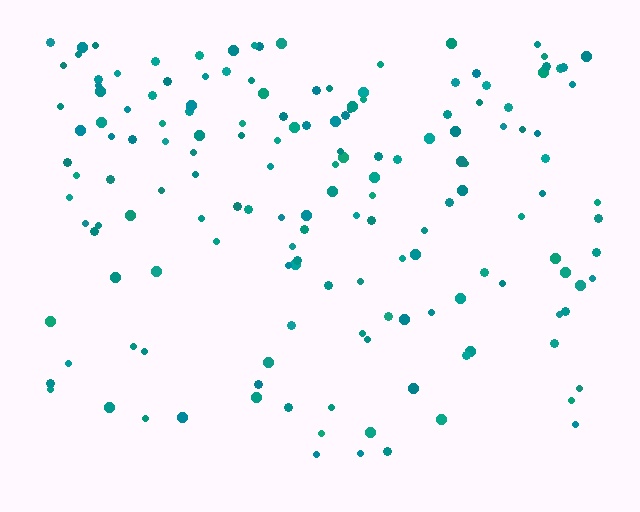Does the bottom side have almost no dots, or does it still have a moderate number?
Still a moderate number, just noticeably fewer than the top.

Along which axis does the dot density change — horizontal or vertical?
Vertical.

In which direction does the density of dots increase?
From bottom to top, with the top side densest.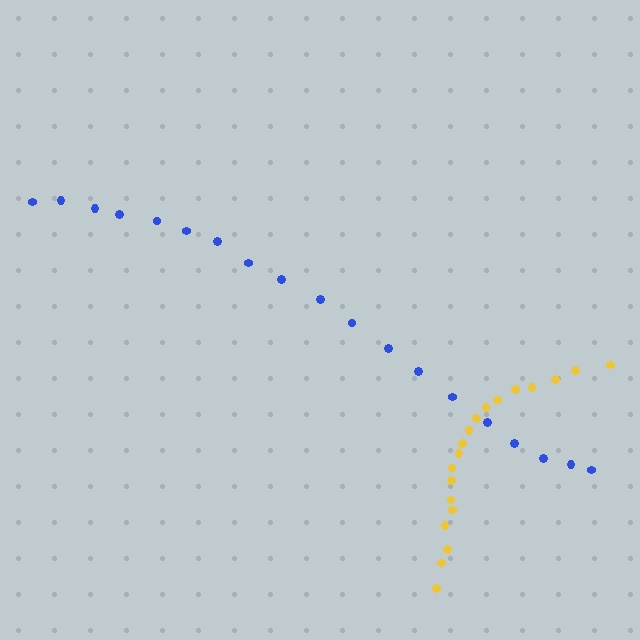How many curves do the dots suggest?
There are 2 distinct paths.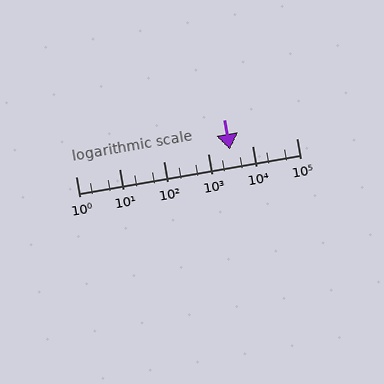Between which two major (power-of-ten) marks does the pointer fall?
The pointer is between 1000 and 10000.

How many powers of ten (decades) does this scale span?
The scale spans 5 decades, from 1 to 100000.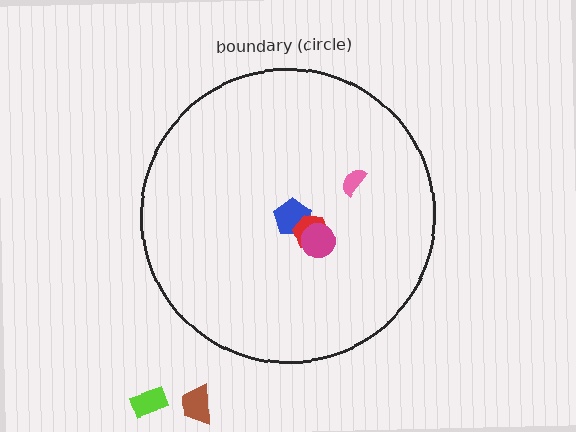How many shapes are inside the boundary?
4 inside, 2 outside.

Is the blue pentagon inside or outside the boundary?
Inside.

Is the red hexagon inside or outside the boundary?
Inside.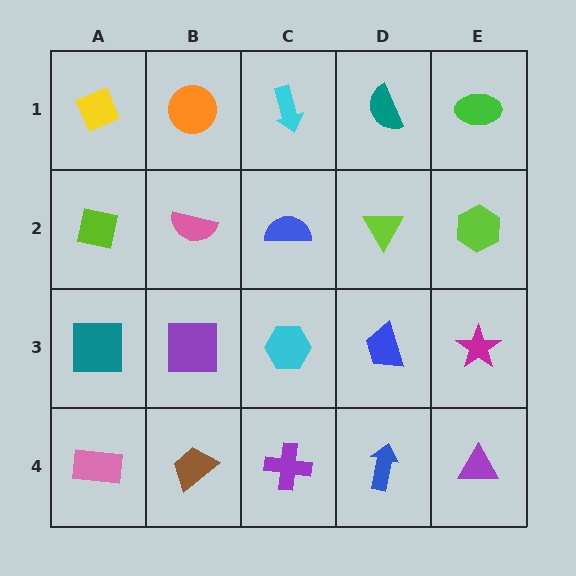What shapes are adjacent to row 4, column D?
A blue trapezoid (row 3, column D), a purple cross (row 4, column C), a purple triangle (row 4, column E).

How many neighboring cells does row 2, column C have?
4.